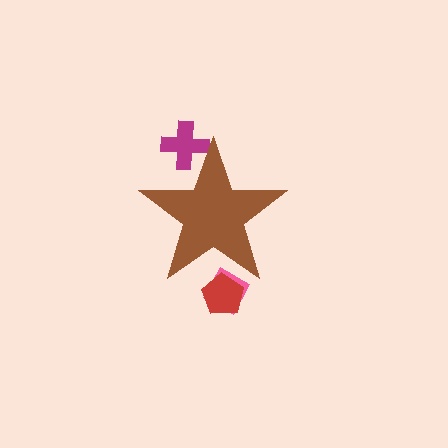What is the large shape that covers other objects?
A brown star.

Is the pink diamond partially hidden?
Yes, the pink diamond is partially hidden behind the brown star.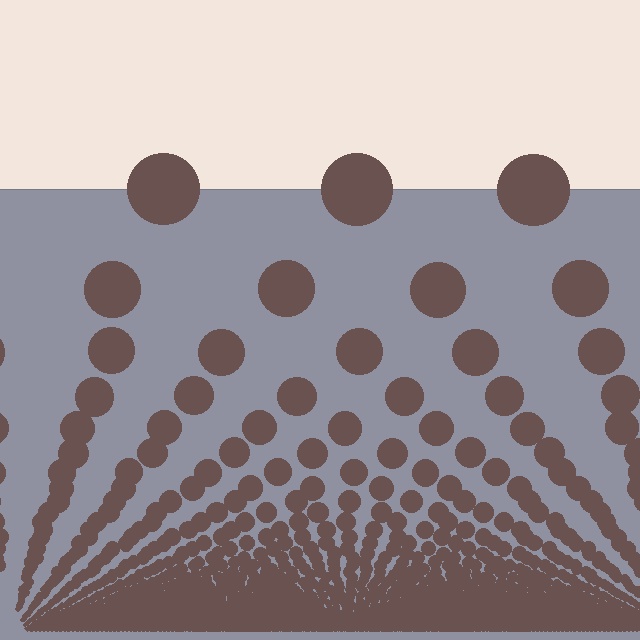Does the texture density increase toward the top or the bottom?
Density increases toward the bottom.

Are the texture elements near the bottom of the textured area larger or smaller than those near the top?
Smaller. The gradient is inverted — elements near the bottom are smaller and denser.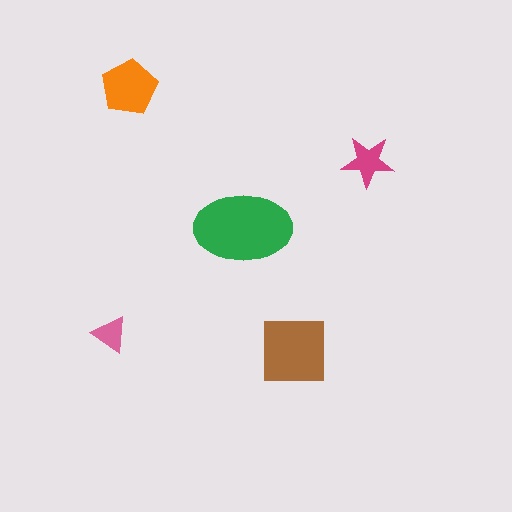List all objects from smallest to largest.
The pink triangle, the magenta star, the orange pentagon, the brown square, the green ellipse.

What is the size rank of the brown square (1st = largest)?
2nd.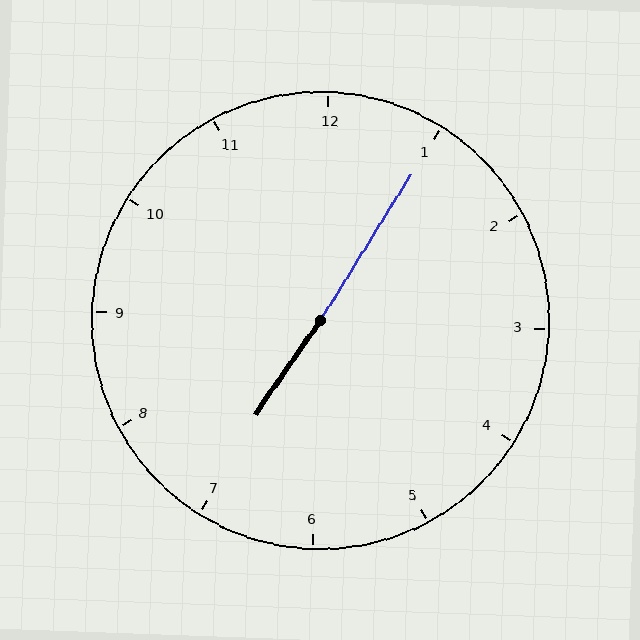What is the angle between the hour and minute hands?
Approximately 178 degrees.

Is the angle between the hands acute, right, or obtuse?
It is obtuse.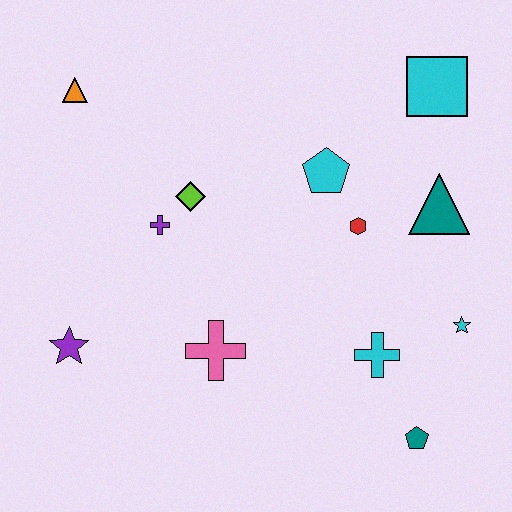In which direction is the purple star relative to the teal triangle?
The purple star is to the left of the teal triangle.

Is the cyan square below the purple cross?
No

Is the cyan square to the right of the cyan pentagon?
Yes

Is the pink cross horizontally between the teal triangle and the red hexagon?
No